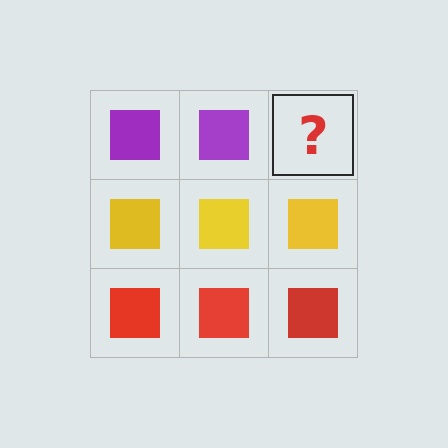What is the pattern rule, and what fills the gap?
The rule is that each row has a consistent color. The gap should be filled with a purple square.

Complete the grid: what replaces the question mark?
The question mark should be replaced with a purple square.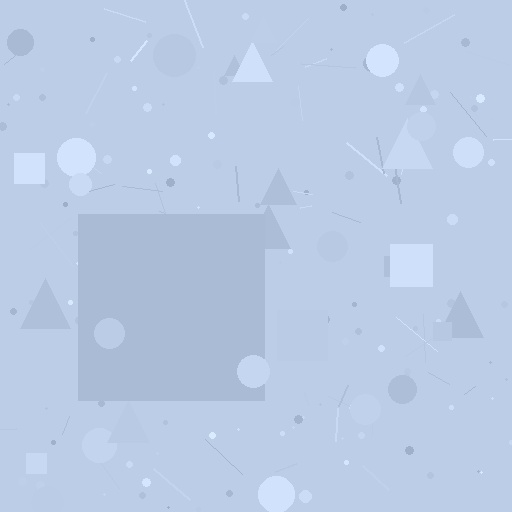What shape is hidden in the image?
A square is hidden in the image.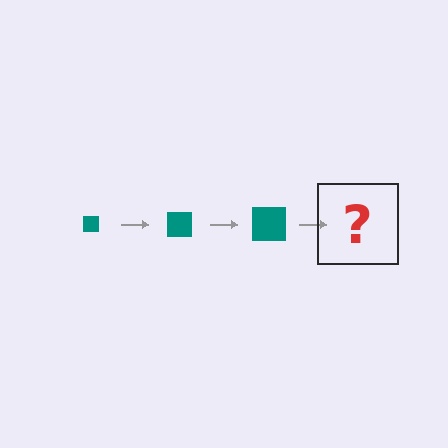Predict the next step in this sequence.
The next step is a teal square, larger than the previous one.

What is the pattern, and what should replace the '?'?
The pattern is that the square gets progressively larger each step. The '?' should be a teal square, larger than the previous one.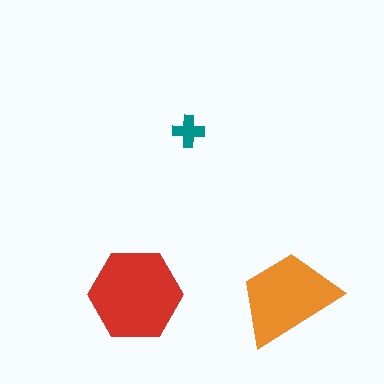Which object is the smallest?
The teal cross.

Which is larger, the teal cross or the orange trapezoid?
The orange trapezoid.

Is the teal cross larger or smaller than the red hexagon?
Smaller.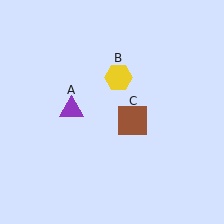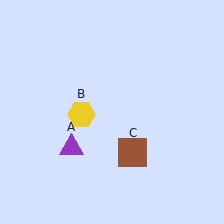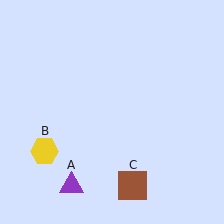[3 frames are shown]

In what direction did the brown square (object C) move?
The brown square (object C) moved down.